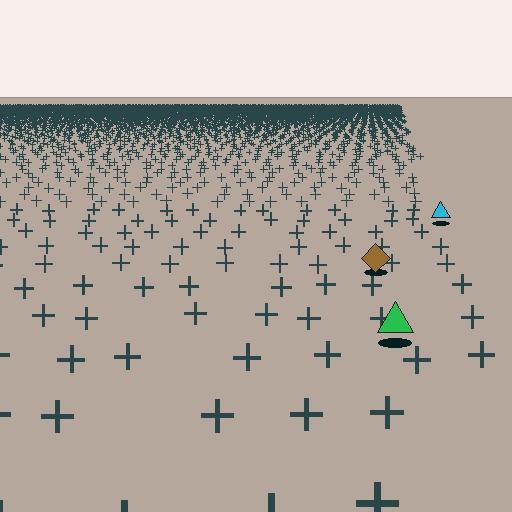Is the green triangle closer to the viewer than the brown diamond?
Yes. The green triangle is closer — you can tell from the texture gradient: the ground texture is coarser near it.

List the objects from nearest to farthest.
From nearest to farthest: the green triangle, the brown diamond, the cyan triangle.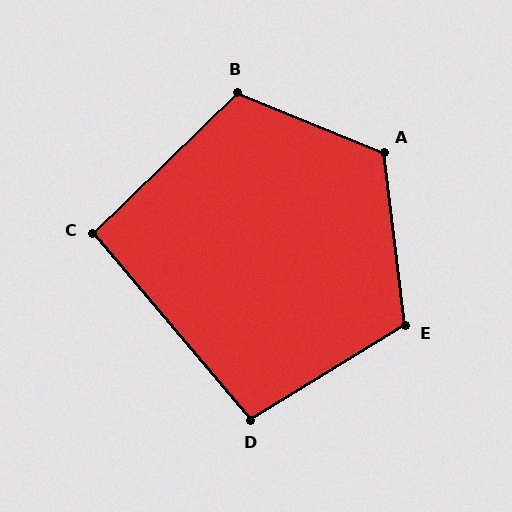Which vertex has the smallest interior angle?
C, at approximately 94 degrees.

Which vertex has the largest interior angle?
A, at approximately 119 degrees.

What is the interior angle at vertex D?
Approximately 99 degrees (obtuse).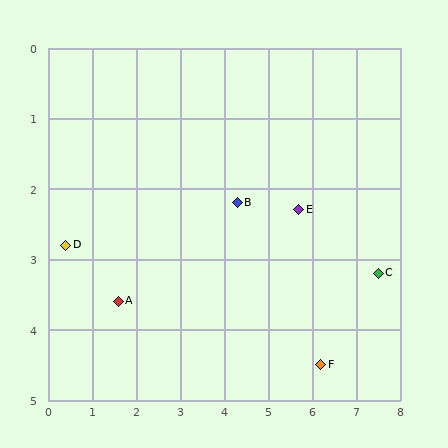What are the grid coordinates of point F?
Point F is at approximately (6.2, 4.5).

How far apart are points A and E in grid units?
Points A and E are about 4.3 grid units apart.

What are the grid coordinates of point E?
Point E is at approximately (5.7, 2.3).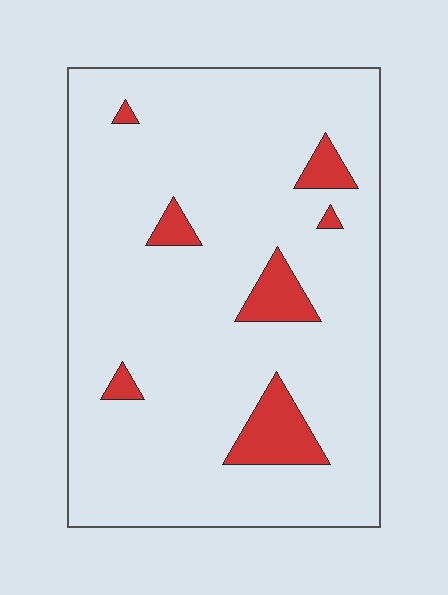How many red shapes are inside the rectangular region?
7.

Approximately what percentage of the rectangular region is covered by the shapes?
Approximately 10%.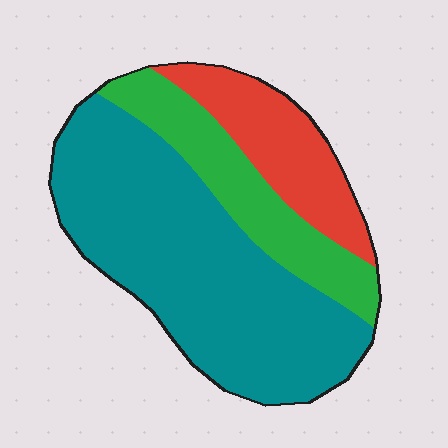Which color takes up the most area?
Teal, at roughly 60%.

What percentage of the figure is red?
Red covers around 20% of the figure.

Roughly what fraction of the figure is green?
Green takes up about one fifth (1/5) of the figure.